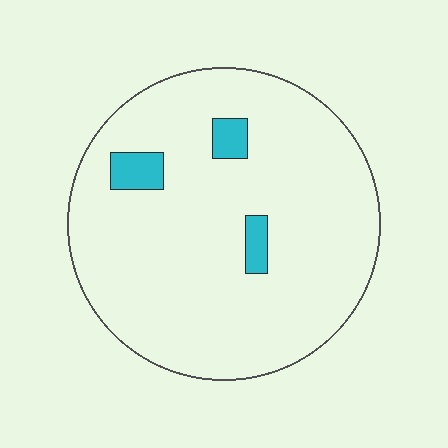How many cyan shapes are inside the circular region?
3.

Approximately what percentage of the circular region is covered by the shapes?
Approximately 5%.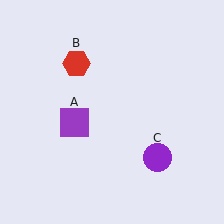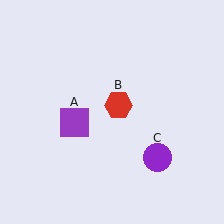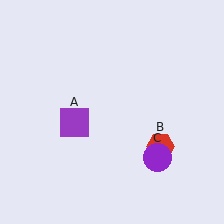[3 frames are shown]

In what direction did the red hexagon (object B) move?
The red hexagon (object B) moved down and to the right.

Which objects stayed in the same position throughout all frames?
Purple square (object A) and purple circle (object C) remained stationary.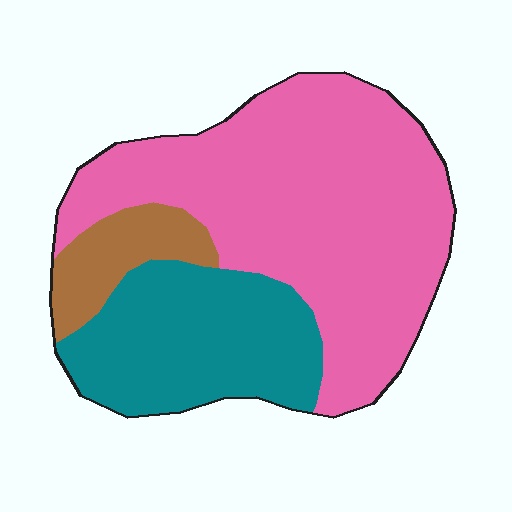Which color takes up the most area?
Pink, at roughly 60%.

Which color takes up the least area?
Brown, at roughly 10%.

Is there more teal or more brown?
Teal.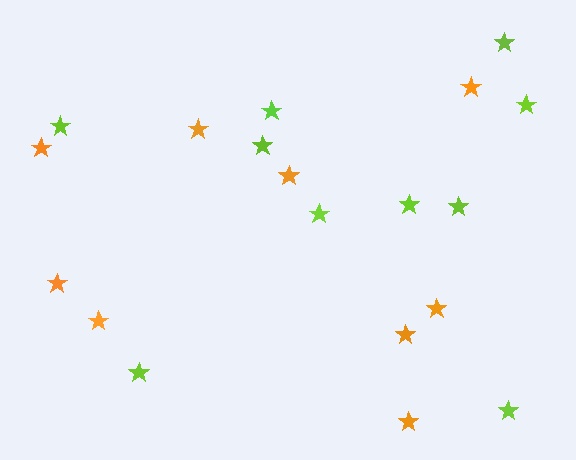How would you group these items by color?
There are 2 groups: one group of lime stars (10) and one group of orange stars (9).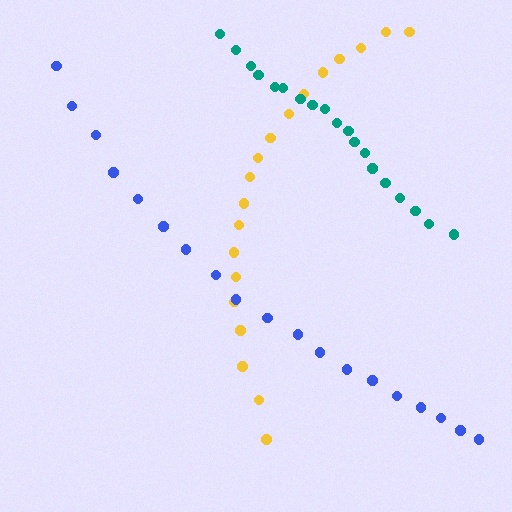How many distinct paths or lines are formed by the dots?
There are 3 distinct paths.